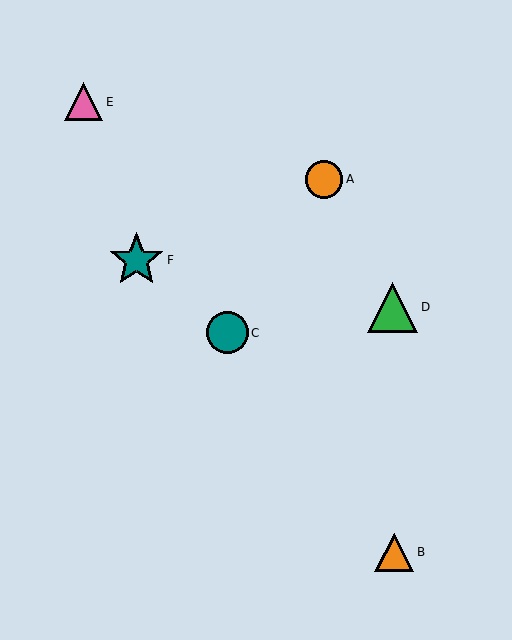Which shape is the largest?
The teal star (labeled F) is the largest.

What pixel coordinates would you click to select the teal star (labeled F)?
Click at (136, 260) to select the teal star F.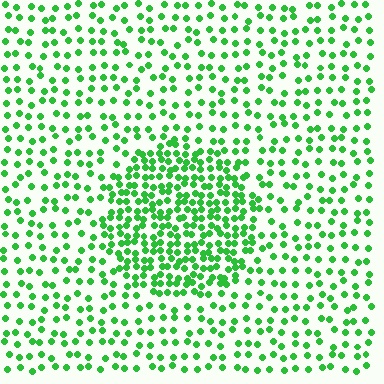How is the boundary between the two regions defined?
The boundary is defined by a change in element density (approximately 2.1x ratio). All elements are the same color, size, and shape.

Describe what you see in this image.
The image contains small green elements arranged at two different densities. A circle-shaped region is visible where the elements are more densely packed than the surrounding area.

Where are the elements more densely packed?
The elements are more densely packed inside the circle boundary.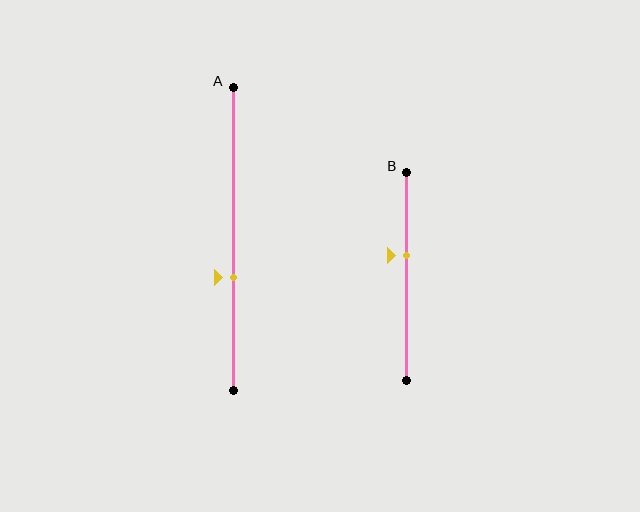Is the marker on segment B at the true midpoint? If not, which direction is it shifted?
No, the marker on segment B is shifted upward by about 10% of the segment length.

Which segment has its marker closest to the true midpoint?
Segment B has its marker closest to the true midpoint.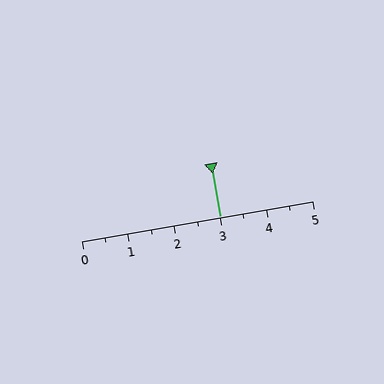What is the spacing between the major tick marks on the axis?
The major ticks are spaced 1 apart.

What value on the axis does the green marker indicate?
The marker indicates approximately 3.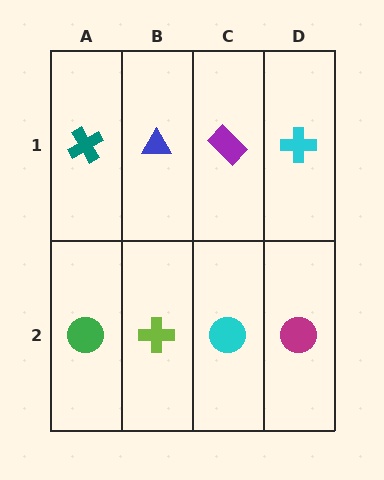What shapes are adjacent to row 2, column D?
A cyan cross (row 1, column D), a cyan circle (row 2, column C).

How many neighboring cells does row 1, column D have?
2.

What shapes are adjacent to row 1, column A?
A green circle (row 2, column A), a blue triangle (row 1, column B).